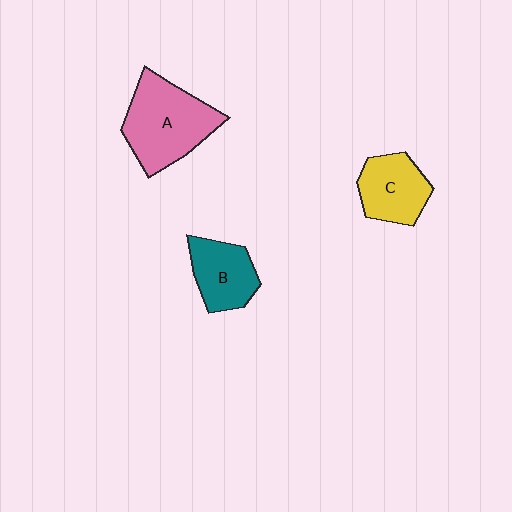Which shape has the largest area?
Shape A (pink).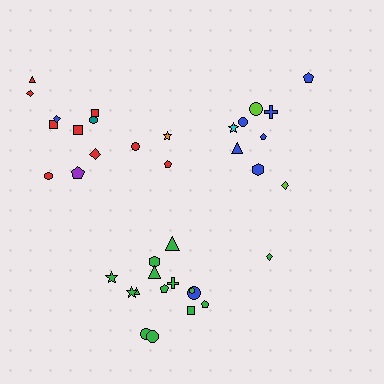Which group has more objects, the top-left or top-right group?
The top-left group.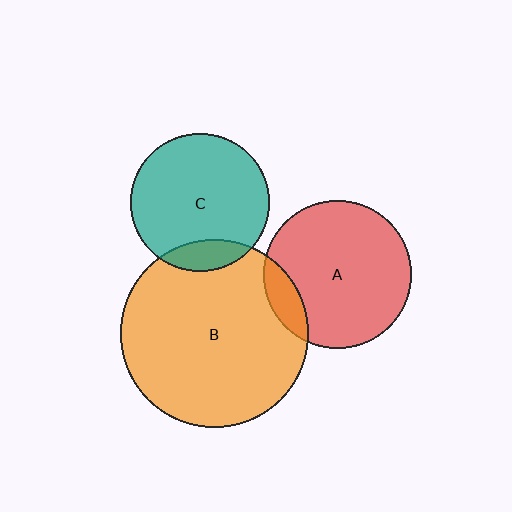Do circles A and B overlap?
Yes.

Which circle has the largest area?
Circle B (orange).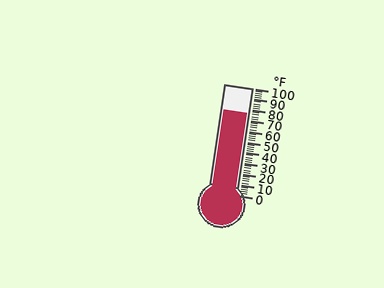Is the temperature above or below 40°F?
The temperature is above 40°F.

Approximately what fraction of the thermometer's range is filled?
The thermometer is filled to approximately 75% of its range.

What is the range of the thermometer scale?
The thermometer scale ranges from 0°F to 100°F.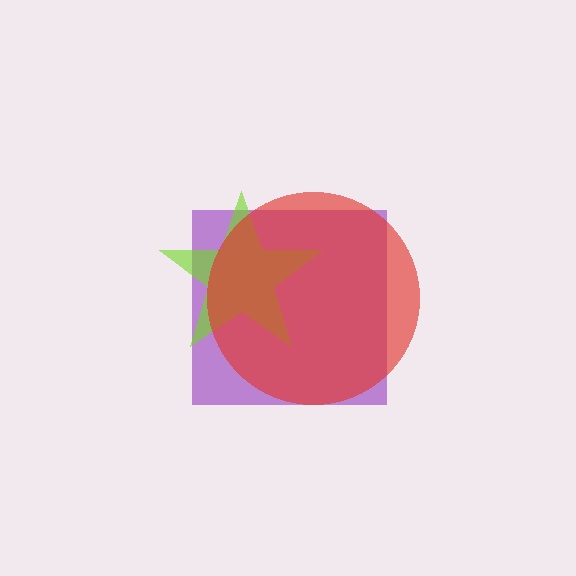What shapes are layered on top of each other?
The layered shapes are: a purple square, a lime star, a red circle.